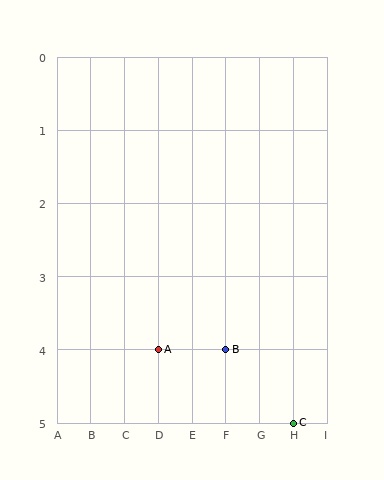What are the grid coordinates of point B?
Point B is at grid coordinates (F, 4).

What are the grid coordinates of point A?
Point A is at grid coordinates (D, 4).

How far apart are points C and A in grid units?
Points C and A are 4 columns and 1 row apart (about 4.1 grid units diagonally).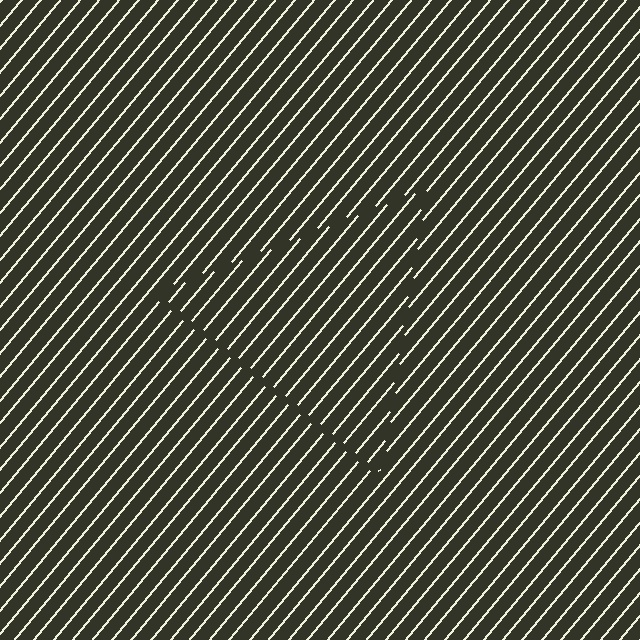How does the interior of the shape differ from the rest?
The interior of the shape contains the same grating, shifted by half a period — the contour is defined by the phase discontinuity where line-ends from the inner and outer gratings abut.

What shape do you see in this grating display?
An illusory triangle. The interior of the shape contains the same grating, shifted by half a period — the contour is defined by the phase discontinuity where line-ends from the inner and outer gratings abut.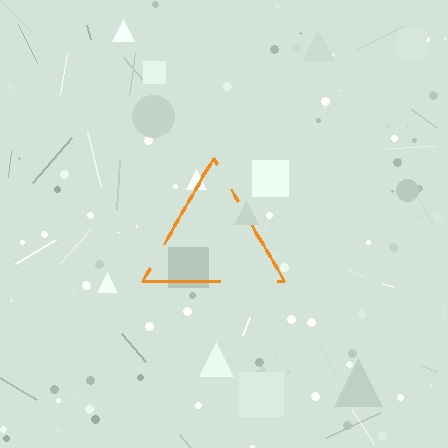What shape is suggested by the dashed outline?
The dashed outline suggests a triangle.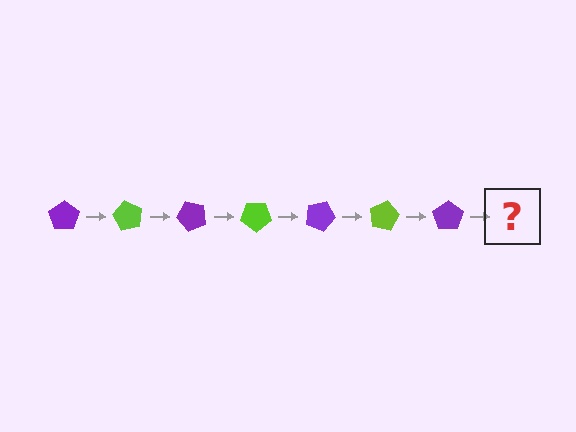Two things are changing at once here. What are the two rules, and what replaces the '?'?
The two rules are that it rotates 60 degrees each step and the color cycles through purple and lime. The '?' should be a lime pentagon, rotated 420 degrees from the start.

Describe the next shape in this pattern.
It should be a lime pentagon, rotated 420 degrees from the start.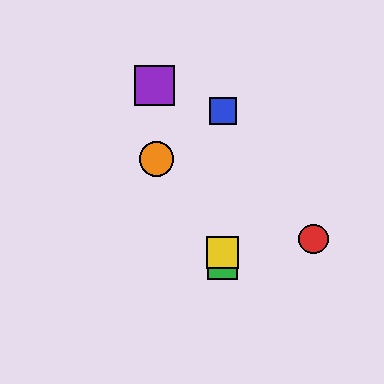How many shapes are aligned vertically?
3 shapes (the blue square, the green square, the yellow square) are aligned vertically.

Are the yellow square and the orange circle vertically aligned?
No, the yellow square is at x≈223 and the orange circle is at x≈157.